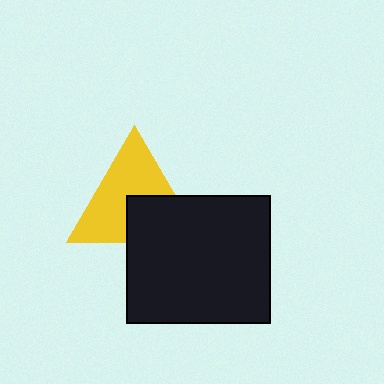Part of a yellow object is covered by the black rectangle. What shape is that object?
It is a triangle.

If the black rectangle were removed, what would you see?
You would see the complete yellow triangle.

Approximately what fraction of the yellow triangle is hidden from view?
Roughly 37% of the yellow triangle is hidden behind the black rectangle.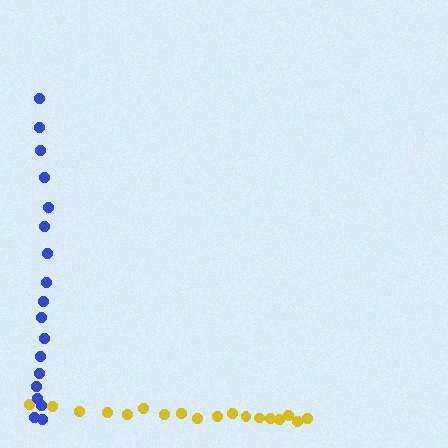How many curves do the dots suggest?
There are 2 distinct paths.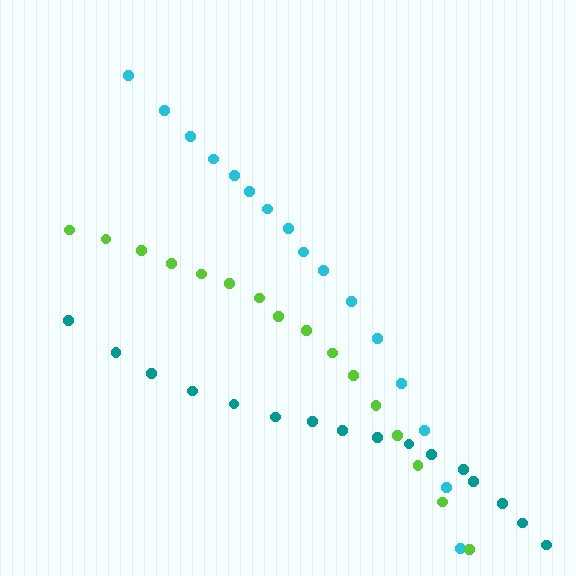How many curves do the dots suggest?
There are 3 distinct paths.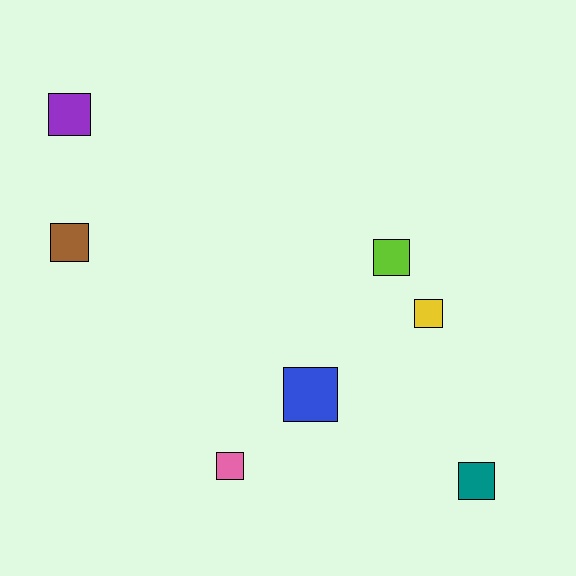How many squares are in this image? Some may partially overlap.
There are 7 squares.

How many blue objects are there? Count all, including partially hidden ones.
There is 1 blue object.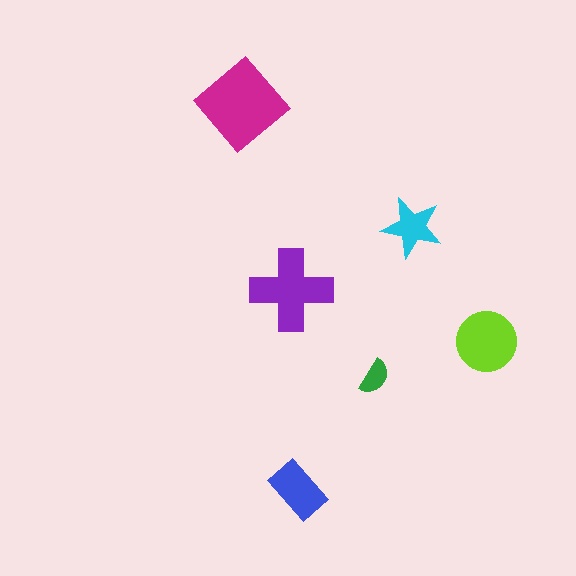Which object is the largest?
The magenta diamond.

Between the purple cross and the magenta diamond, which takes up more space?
The magenta diamond.